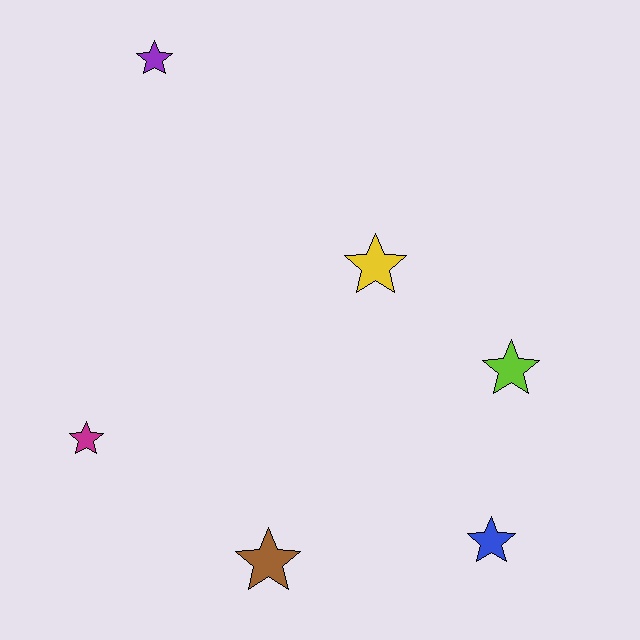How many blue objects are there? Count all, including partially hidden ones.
There is 1 blue object.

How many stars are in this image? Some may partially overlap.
There are 6 stars.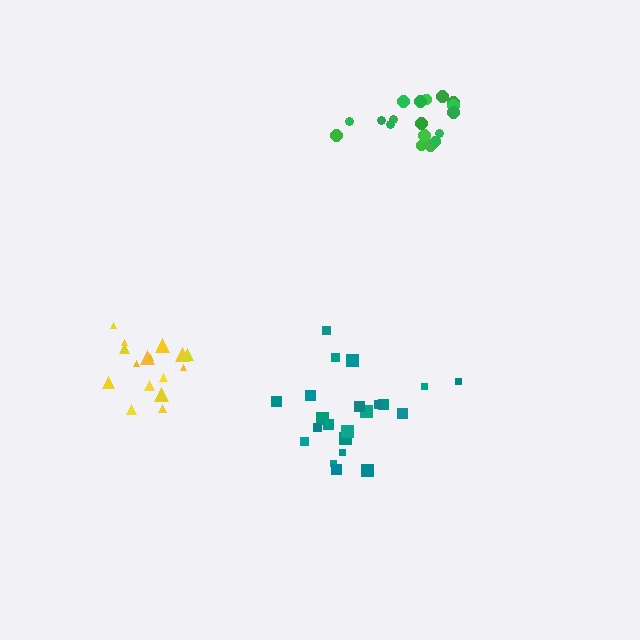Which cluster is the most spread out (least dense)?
Teal.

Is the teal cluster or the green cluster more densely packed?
Green.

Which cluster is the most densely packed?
Green.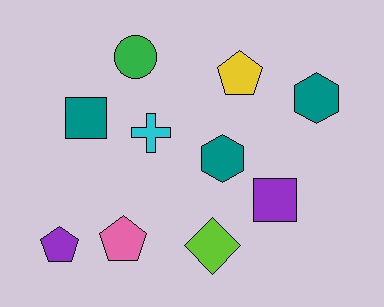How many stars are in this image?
There are no stars.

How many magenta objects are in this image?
There are no magenta objects.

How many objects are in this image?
There are 10 objects.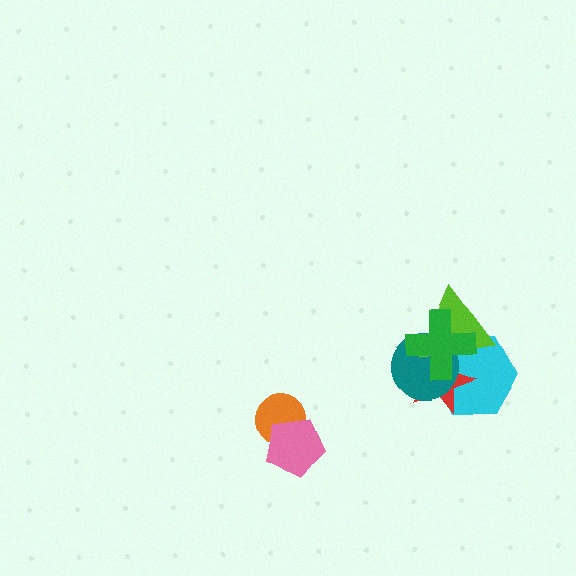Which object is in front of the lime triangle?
The green cross is in front of the lime triangle.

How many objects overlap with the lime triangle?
4 objects overlap with the lime triangle.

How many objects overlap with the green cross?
4 objects overlap with the green cross.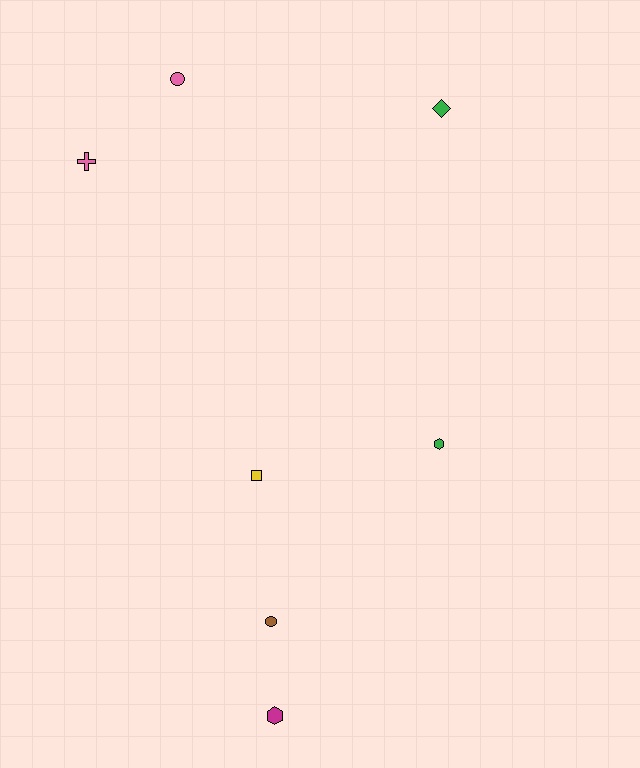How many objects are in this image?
There are 7 objects.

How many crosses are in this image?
There is 1 cross.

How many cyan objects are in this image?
There are no cyan objects.